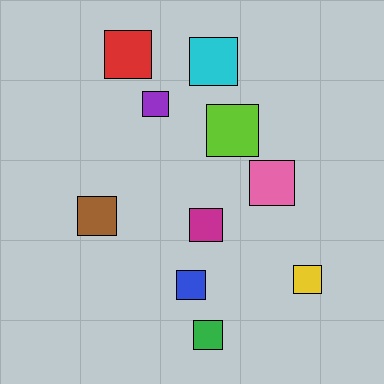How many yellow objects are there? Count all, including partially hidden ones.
There is 1 yellow object.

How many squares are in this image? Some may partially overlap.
There are 10 squares.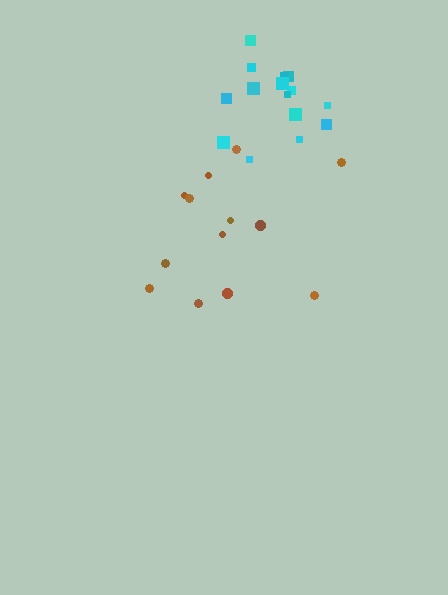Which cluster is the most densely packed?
Cyan.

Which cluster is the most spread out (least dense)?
Brown.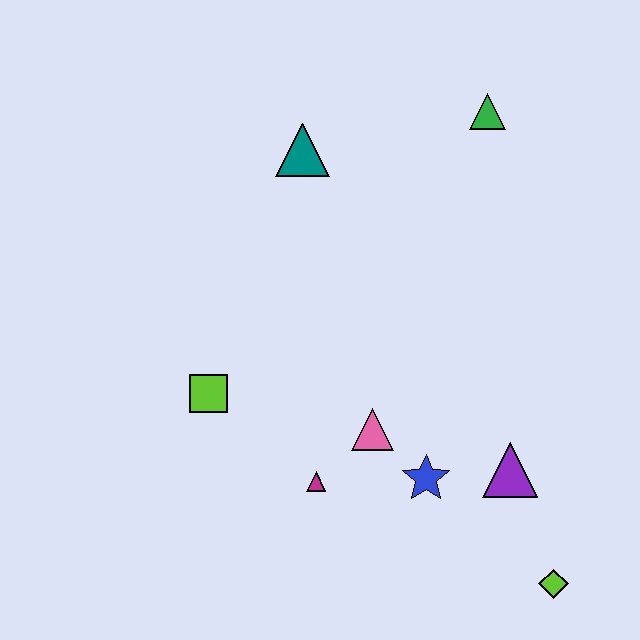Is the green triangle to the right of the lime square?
Yes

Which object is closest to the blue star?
The pink triangle is closest to the blue star.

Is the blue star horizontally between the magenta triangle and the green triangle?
Yes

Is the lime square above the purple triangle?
Yes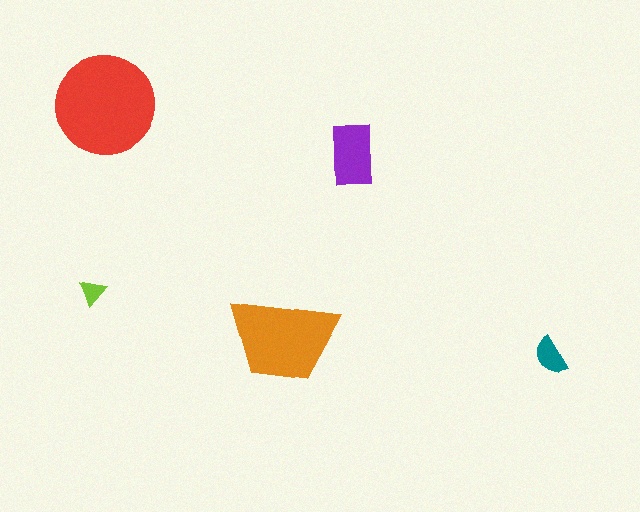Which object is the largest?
The red circle.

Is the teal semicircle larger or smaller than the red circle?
Smaller.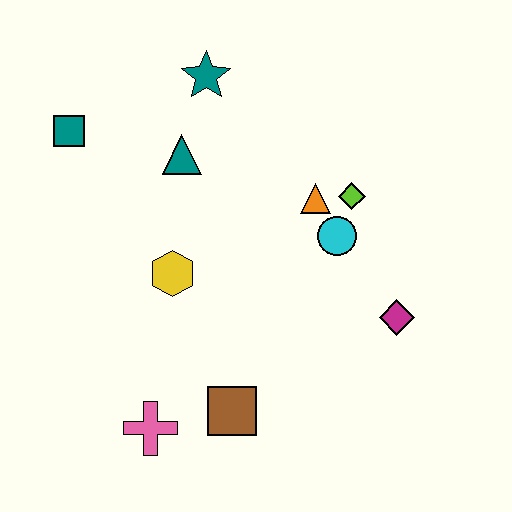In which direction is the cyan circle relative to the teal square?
The cyan circle is to the right of the teal square.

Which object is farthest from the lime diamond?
The pink cross is farthest from the lime diamond.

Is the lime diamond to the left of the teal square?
No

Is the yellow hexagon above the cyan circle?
No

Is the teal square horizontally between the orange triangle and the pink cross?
No